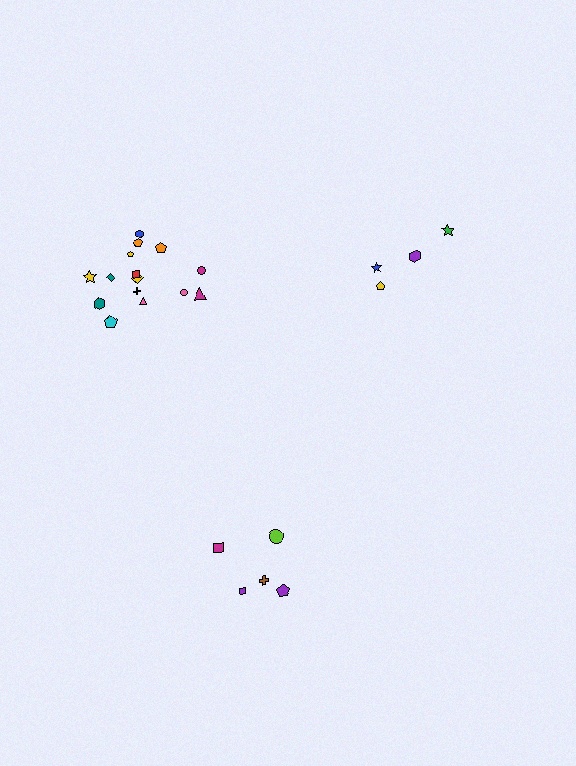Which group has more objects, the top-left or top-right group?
The top-left group.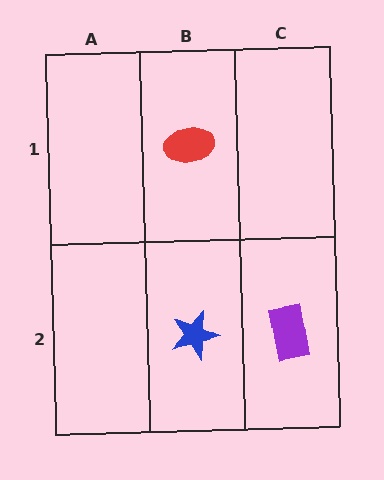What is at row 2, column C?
A purple rectangle.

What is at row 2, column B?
A blue star.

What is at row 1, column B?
A red ellipse.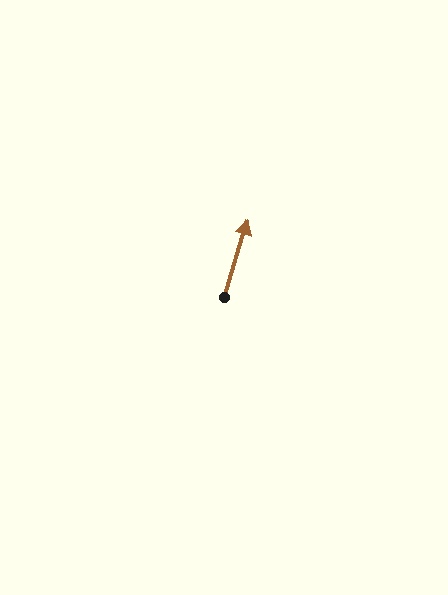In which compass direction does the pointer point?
North.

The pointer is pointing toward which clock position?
Roughly 1 o'clock.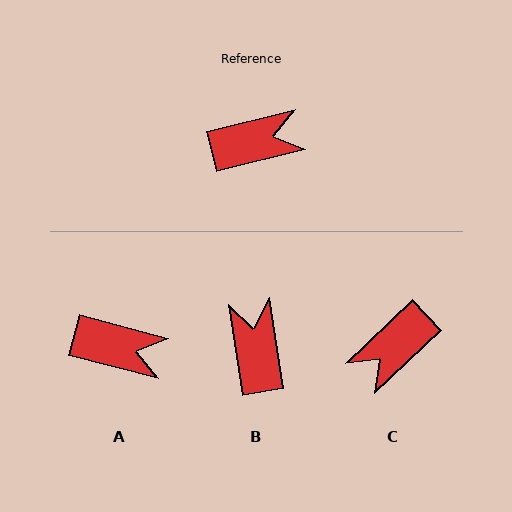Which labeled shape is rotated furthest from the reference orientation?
C, about 150 degrees away.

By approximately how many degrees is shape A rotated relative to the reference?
Approximately 28 degrees clockwise.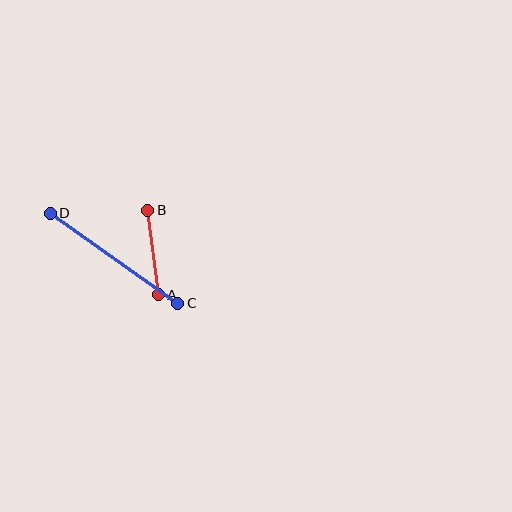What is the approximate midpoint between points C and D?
The midpoint is at approximately (114, 258) pixels.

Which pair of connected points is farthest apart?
Points C and D are farthest apart.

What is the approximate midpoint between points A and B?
The midpoint is at approximately (153, 252) pixels.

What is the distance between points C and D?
The distance is approximately 156 pixels.